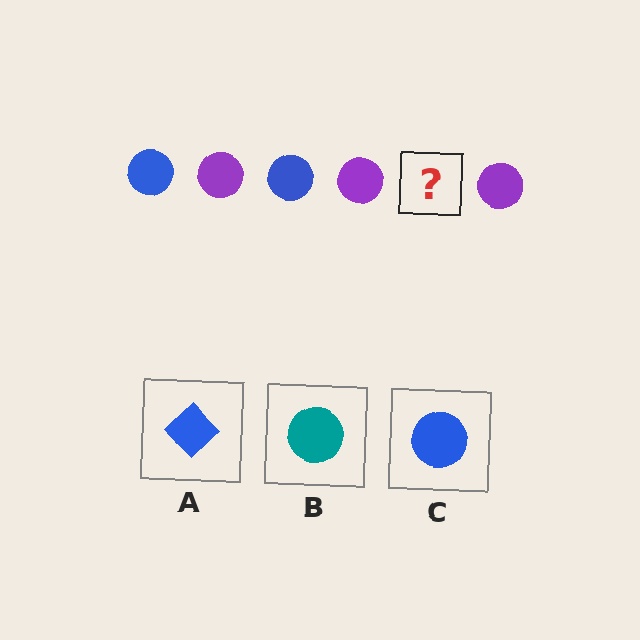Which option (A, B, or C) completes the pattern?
C.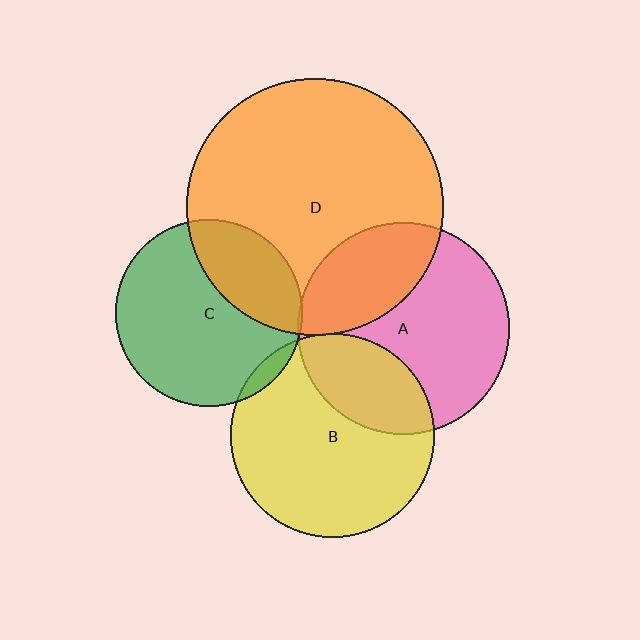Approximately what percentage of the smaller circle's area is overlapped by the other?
Approximately 5%.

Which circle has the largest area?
Circle D (orange).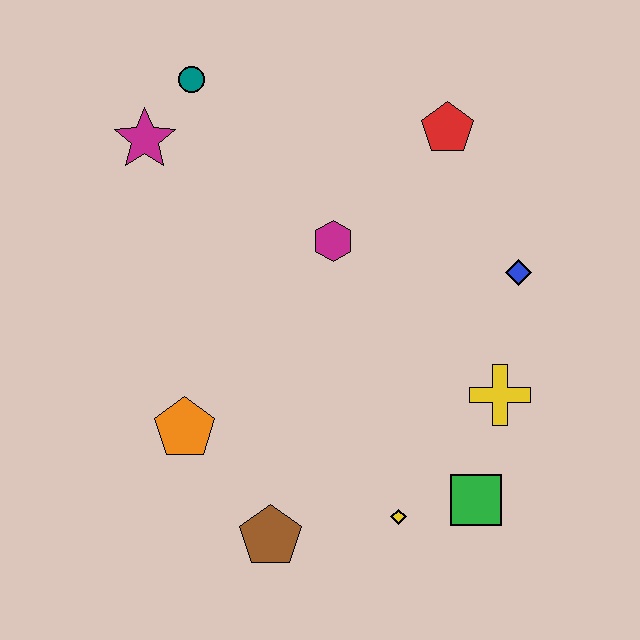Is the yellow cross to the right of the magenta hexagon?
Yes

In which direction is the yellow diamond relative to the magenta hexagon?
The yellow diamond is below the magenta hexagon.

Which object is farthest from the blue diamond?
The magenta star is farthest from the blue diamond.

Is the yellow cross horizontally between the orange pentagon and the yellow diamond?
No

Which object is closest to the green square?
The yellow diamond is closest to the green square.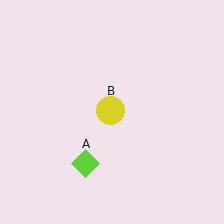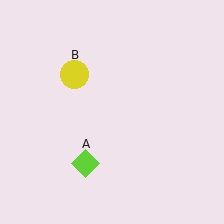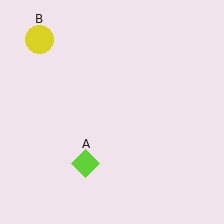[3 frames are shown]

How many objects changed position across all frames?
1 object changed position: yellow circle (object B).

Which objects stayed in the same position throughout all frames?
Lime diamond (object A) remained stationary.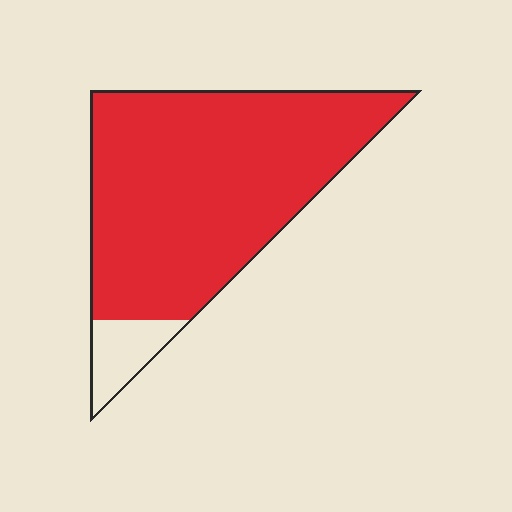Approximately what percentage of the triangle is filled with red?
Approximately 90%.